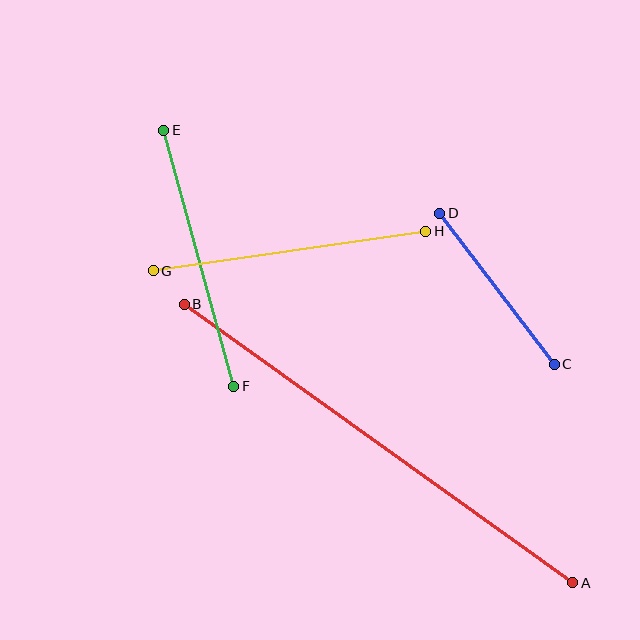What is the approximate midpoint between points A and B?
The midpoint is at approximately (378, 443) pixels.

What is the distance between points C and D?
The distance is approximately 189 pixels.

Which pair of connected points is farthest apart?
Points A and B are farthest apart.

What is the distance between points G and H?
The distance is approximately 275 pixels.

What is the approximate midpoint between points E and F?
The midpoint is at approximately (199, 258) pixels.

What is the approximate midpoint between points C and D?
The midpoint is at approximately (497, 289) pixels.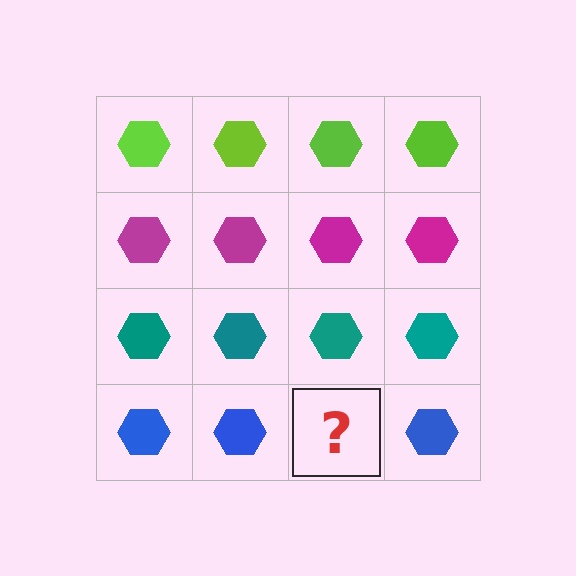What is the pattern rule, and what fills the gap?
The rule is that each row has a consistent color. The gap should be filled with a blue hexagon.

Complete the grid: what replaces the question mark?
The question mark should be replaced with a blue hexagon.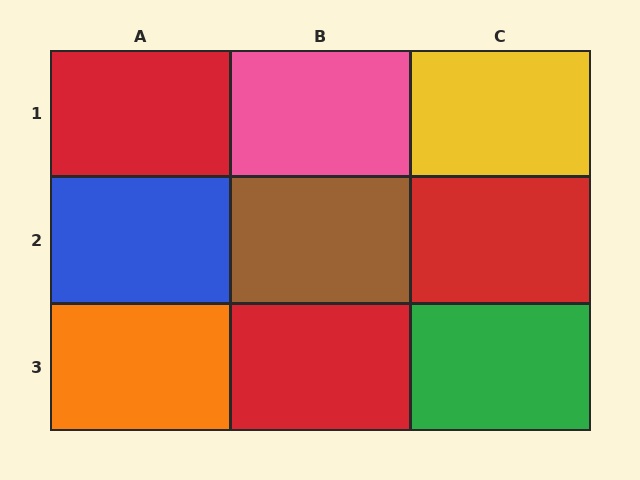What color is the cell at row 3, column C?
Green.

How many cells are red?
3 cells are red.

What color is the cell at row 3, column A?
Orange.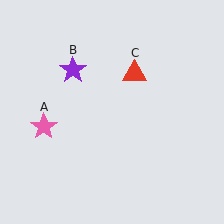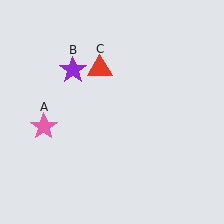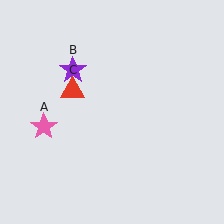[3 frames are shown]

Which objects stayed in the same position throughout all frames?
Pink star (object A) and purple star (object B) remained stationary.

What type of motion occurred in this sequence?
The red triangle (object C) rotated counterclockwise around the center of the scene.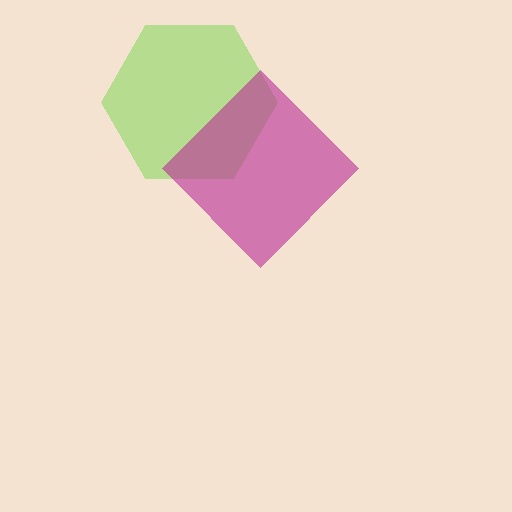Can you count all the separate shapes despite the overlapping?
Yes, there are 2 separate shapes.